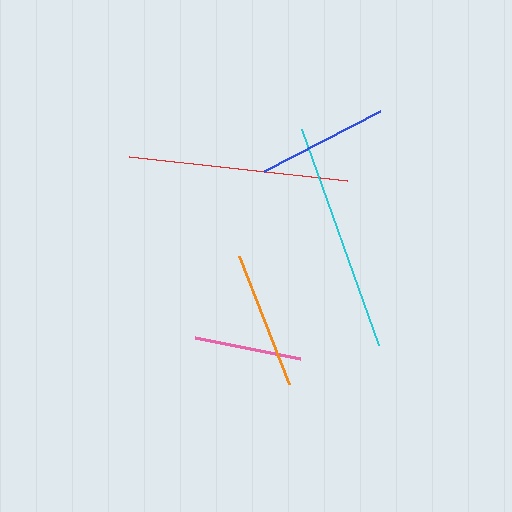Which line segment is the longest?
The cyan line is the longest at approximately 229 pixels.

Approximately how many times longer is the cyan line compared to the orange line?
The cyan line is approximately 1.7 times the length of the orange line.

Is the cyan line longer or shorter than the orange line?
The cyan line is longer than the orange line.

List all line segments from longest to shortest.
From longest to shortest: cyan, red, orange, blue, pink.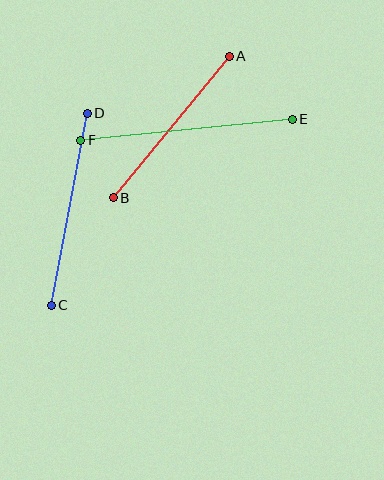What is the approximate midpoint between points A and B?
The midpoint is at approximately (171, 127) pixels.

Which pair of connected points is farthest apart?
Points E and F are farthest apart.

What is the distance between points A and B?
The distance is approximately 183 pixels.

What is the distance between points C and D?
The distance is approximately 195 pixels.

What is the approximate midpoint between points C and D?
The midpoint is at approximately (69, 209) pixels.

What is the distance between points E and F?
The distance is approximately 213 pixels.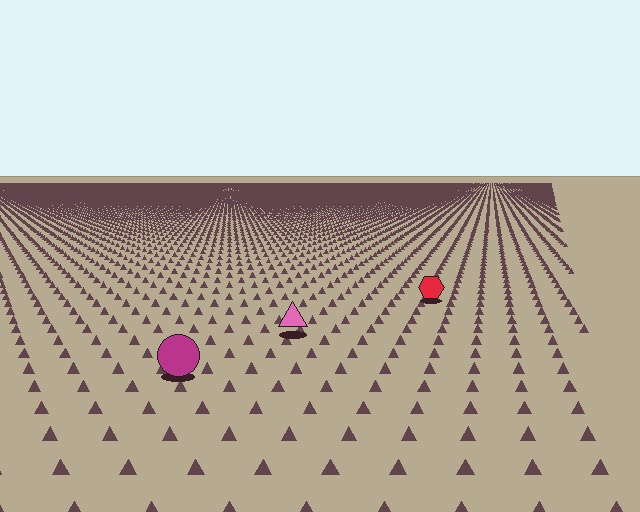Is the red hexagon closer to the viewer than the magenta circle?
No. The magenta circle is closer — you can tell from the texture gradient: the ground texture is coarser near it.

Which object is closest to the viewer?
The magenta circle is closest. The texture marks near it are larger and more spread out.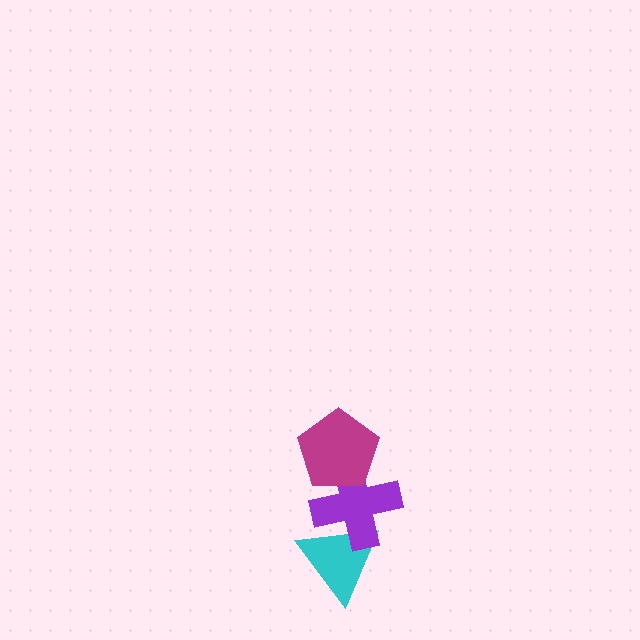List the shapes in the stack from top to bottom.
From top to bottom: the magenta pentagon, the purple cross, the cyan triangle.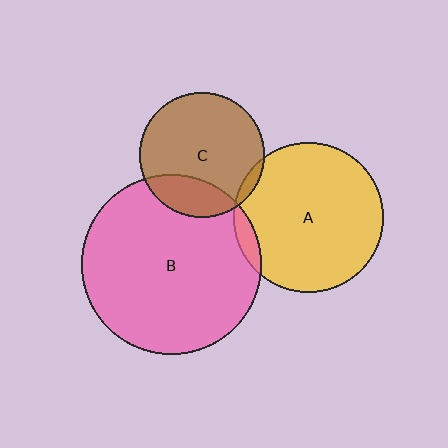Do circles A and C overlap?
Yes.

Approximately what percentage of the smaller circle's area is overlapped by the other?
Approximately 5%.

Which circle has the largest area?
Circle B (pink).